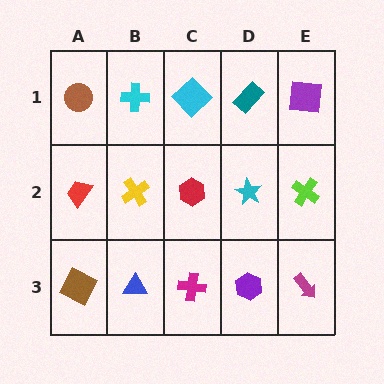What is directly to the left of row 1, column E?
A teal rectangle.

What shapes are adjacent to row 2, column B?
A cyan cross (row 1, column B), a blue triangle (row 3, column B), a red trapezoid (row 2, column A), a red hexagon (row 2, column C).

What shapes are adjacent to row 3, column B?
A yellow cross (row 2, column B), a brown square (row 3, column A), a magenta cross (row 3, column C).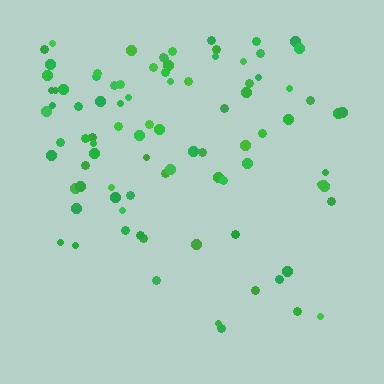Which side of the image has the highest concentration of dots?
The top.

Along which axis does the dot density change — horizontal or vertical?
Vertical.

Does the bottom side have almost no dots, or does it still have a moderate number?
Still a moderate number, just noticeably fewer than the top.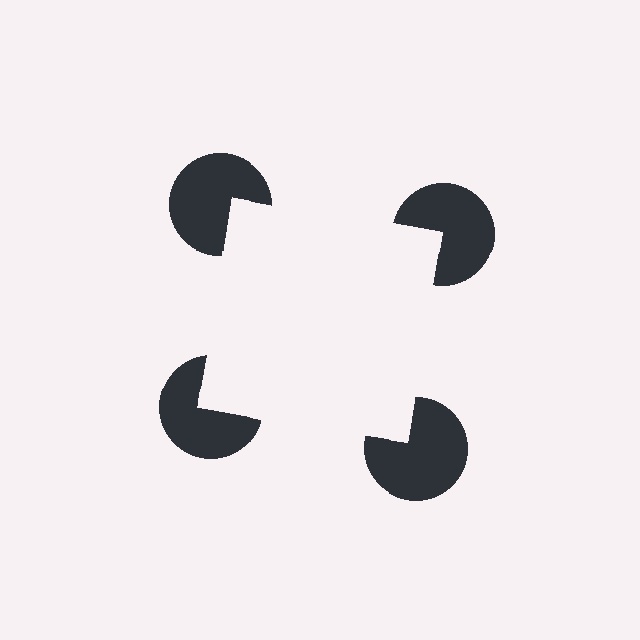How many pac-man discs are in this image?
There are 4 — one at each vertex of the illusory square.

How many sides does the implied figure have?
4 sides.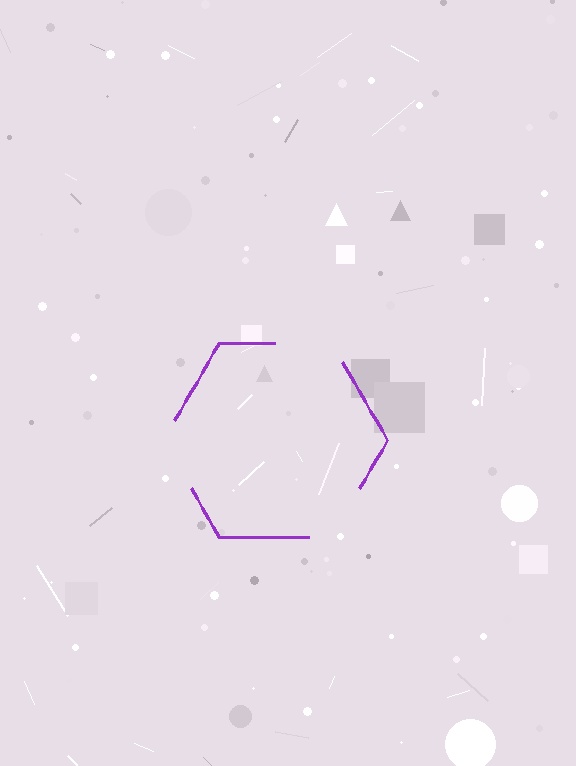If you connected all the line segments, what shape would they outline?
They would outline a hexagon.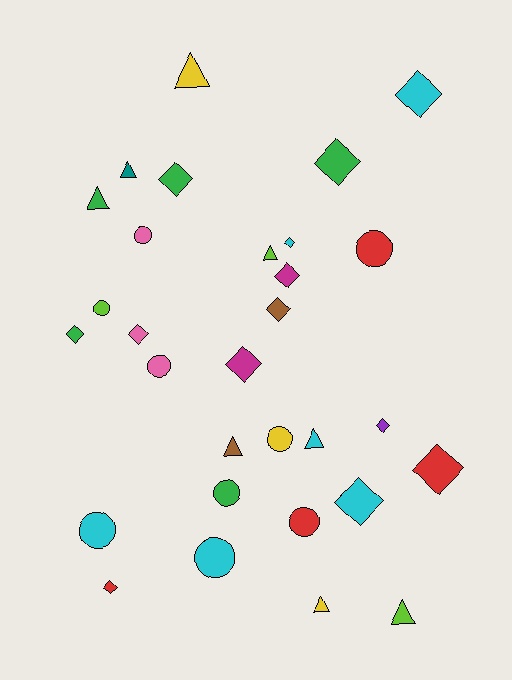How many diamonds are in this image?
There are 13 diamonds.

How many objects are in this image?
There are 30 objects.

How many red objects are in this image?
There are 4 red objects.